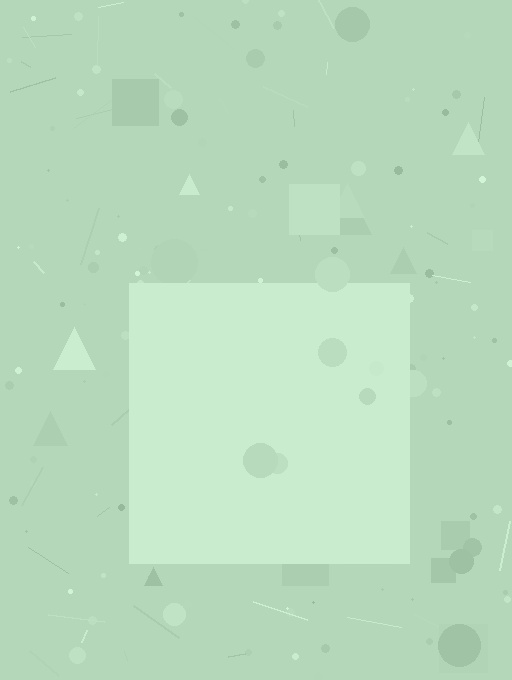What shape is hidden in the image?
A square is hidden in the image.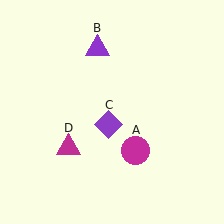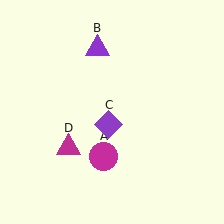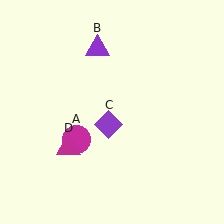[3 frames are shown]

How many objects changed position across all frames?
1 object changed position: magenta circle (object A).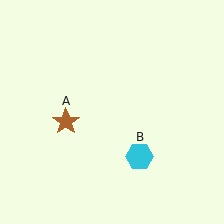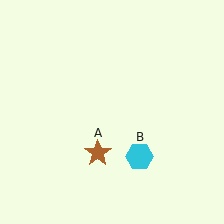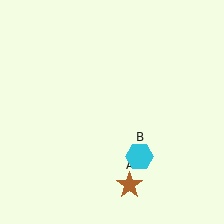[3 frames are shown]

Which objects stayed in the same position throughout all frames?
Cyan hexagon (object B) remained stationary.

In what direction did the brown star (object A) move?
The brown star (object A) moved down and to the right.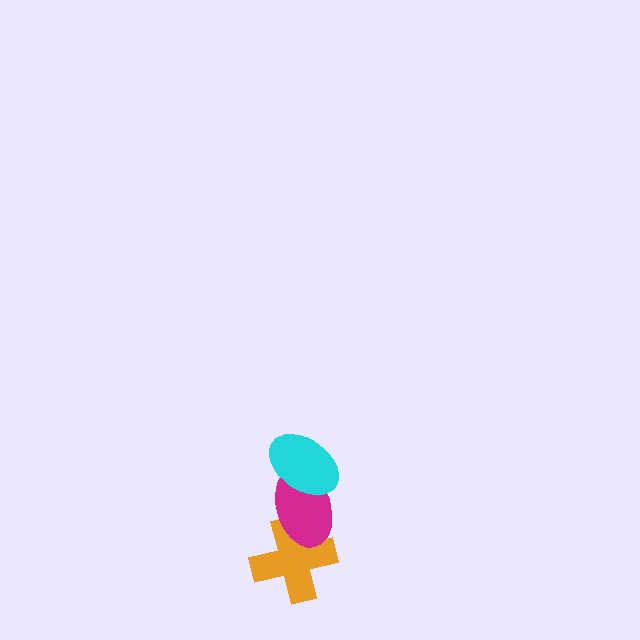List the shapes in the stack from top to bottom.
From top to bottom: the cyan ellipse, the magenta ellipse, the orange cross.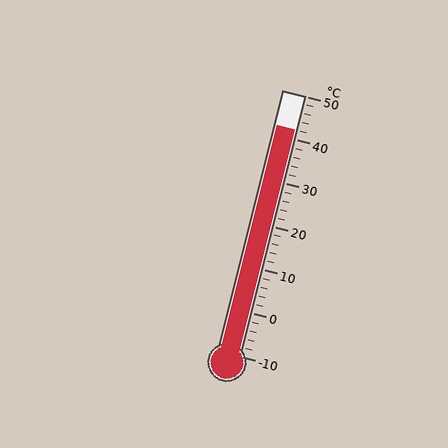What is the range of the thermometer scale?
The thermometer scale ranges from -10°C to 50°C.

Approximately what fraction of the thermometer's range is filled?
The thermometer is filled to approximately 85% of its range.